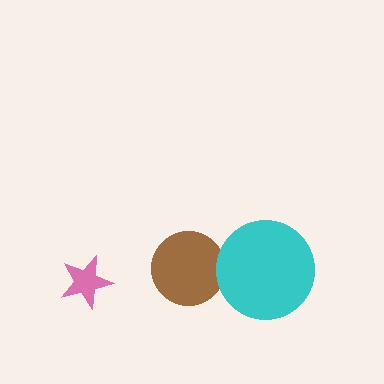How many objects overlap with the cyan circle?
1 object overlaps with the cyan circle.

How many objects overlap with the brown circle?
1 object overlaps with the brown circle.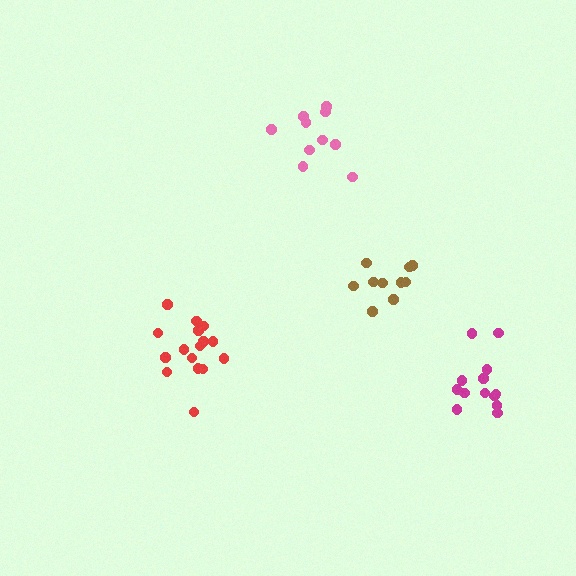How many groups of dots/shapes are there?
There are 4 groups.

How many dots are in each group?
Group 1: 10 dots, Group 2: 16 dots, Group 3: 14 dots, Group 4: 11 dots (51 total).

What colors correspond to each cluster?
The clusters are colored: pink, red, magenta, brown.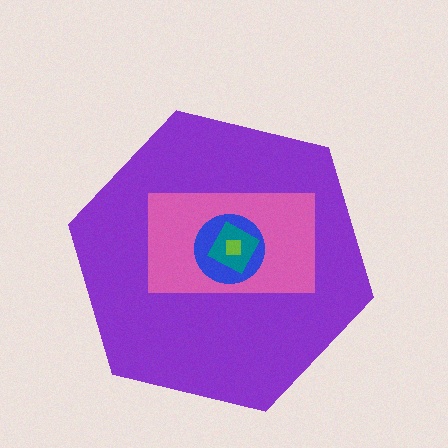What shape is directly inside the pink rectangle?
The blue circle.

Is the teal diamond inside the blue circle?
Yes.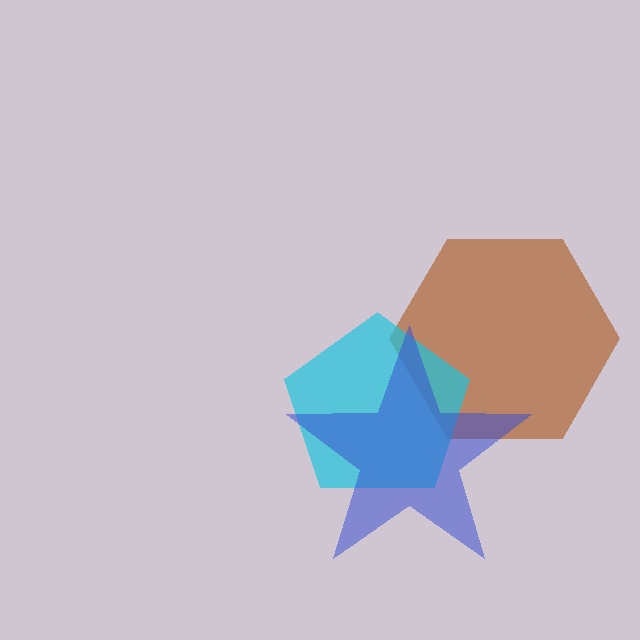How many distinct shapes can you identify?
There are 3 distinct shapes: a brown hexagon, a cyan pentagon, a blue star.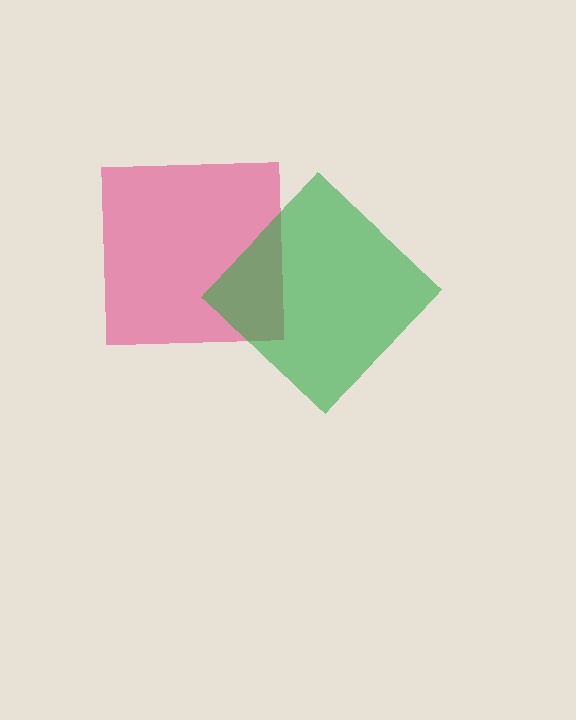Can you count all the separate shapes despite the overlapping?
Yes, there are 2 separate shapes.